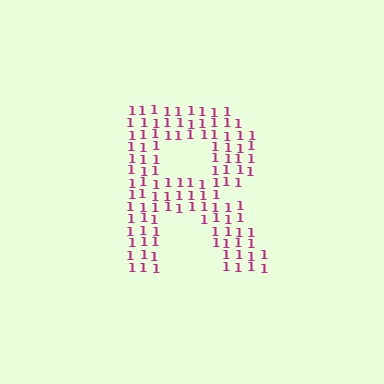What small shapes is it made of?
It is made of small digit 1's.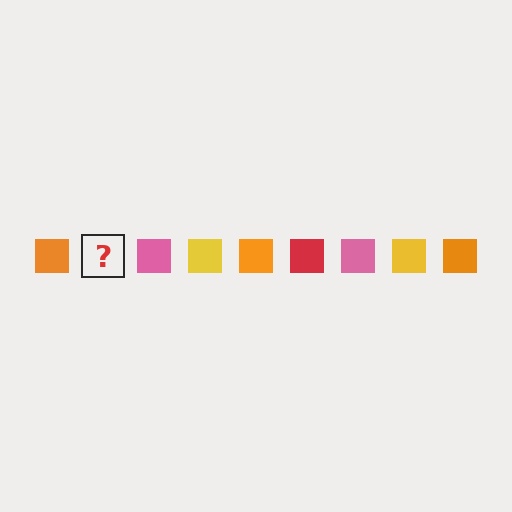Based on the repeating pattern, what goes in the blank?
The blank should be a red square.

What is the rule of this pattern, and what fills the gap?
The rule is that the pattern cycles through orange, red, pink, yellow squares. The gap should be filled with a red square.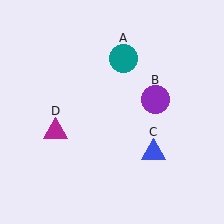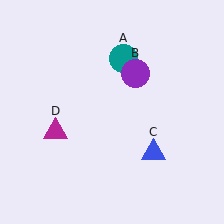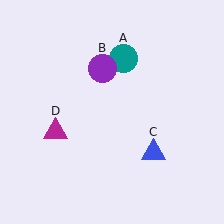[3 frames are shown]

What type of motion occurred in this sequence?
The purple circle (object B) rotated counterclockwise around the center of the scene.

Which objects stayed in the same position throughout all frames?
Teal circle (object A) and blue triangle (object C) and magenta triangle (object D) remained stationary.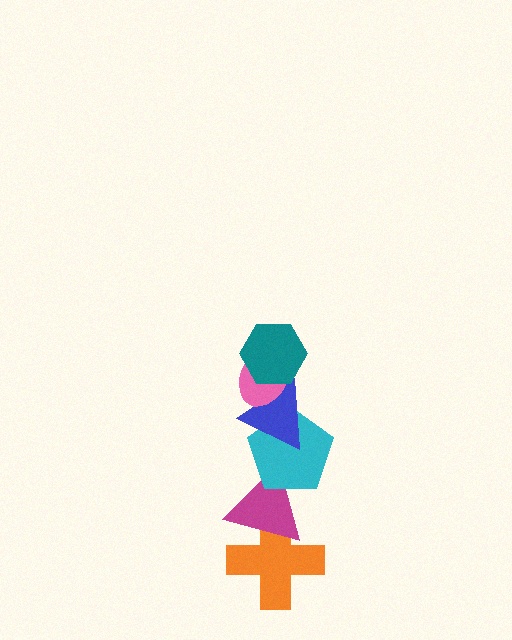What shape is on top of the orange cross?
The magenta triangle is on top of the orange cross.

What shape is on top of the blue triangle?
The pink ellipse is on top of the blue triangle.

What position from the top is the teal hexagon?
The teal hexagon is 1st from the top.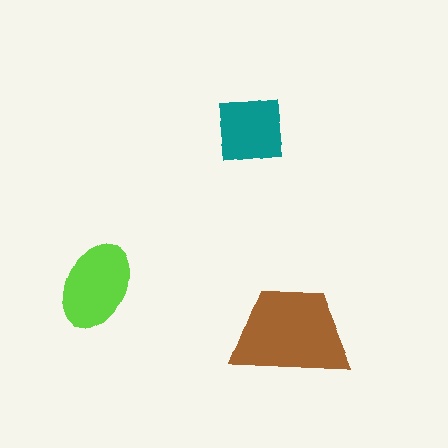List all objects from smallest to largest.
The teal square, the lime ellipse, the brown trapezoid.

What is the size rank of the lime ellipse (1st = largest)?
2nd.